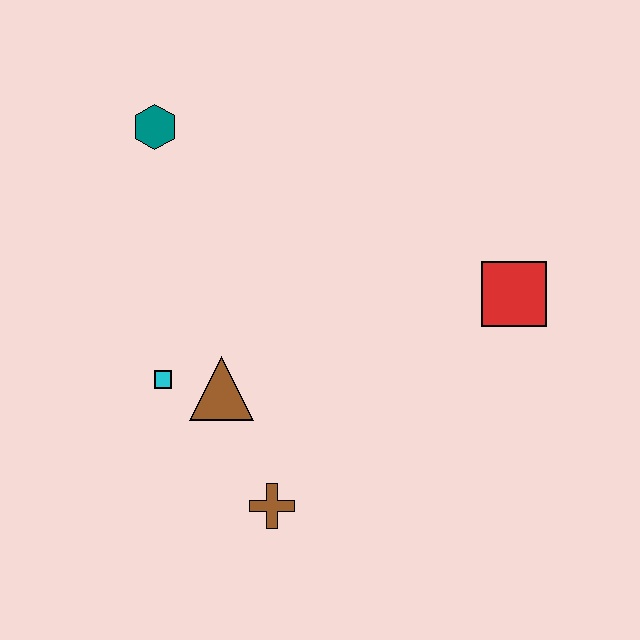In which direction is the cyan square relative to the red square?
The cyan square is to the left of the red square.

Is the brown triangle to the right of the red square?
No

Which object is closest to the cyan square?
The brown triangle is closest to the cyan square.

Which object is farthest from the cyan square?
The red square is farthest from the cyan square.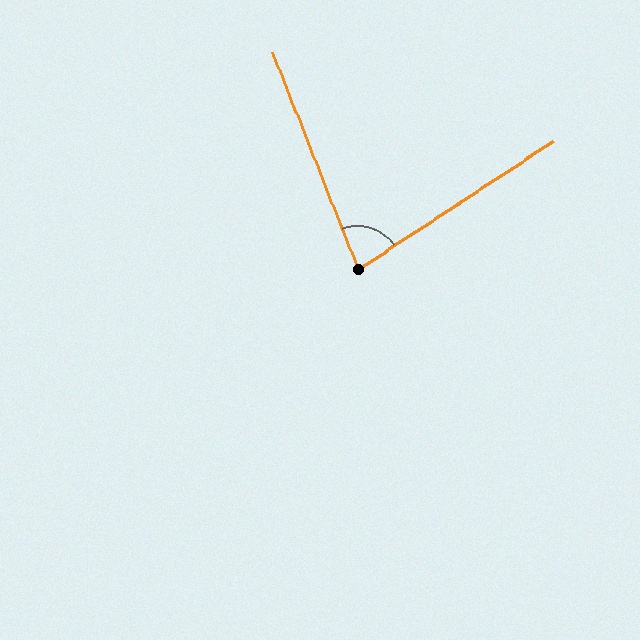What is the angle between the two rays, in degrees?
Approximately 78 degrees.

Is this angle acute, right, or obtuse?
It is acute.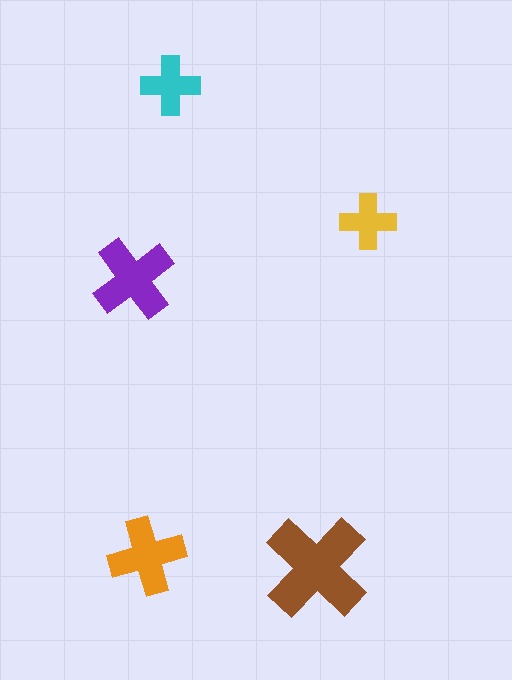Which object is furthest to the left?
The purple cross is leftmost.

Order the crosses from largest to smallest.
the brown one, the purple one, the orange one, the cyan one, the yellow one.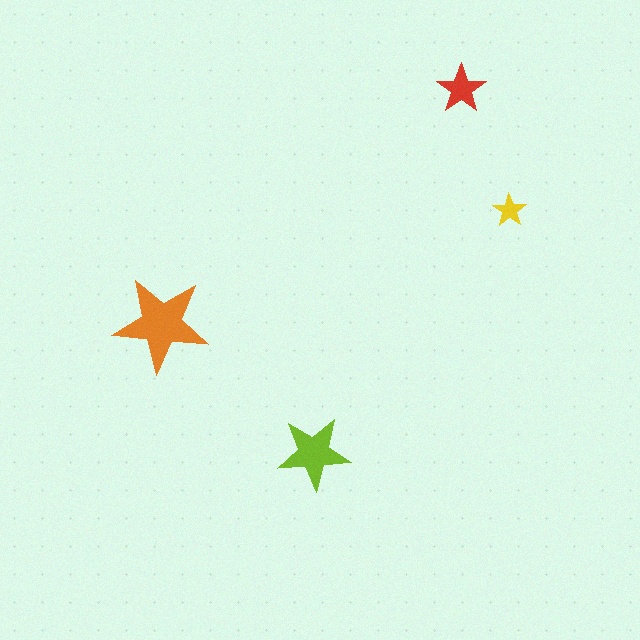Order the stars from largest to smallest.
the orange one, the lime one, the red one, the yellow one.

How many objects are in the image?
There are 4 objects in the image.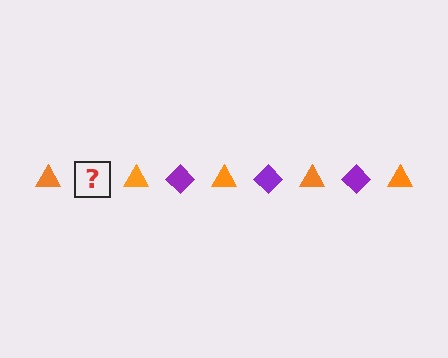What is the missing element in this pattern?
The missing element is a purple diamond.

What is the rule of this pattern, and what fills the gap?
The rule is that the pattern alternates between orange triangle and purple diamond. The gap should be filled with a purple diamond.